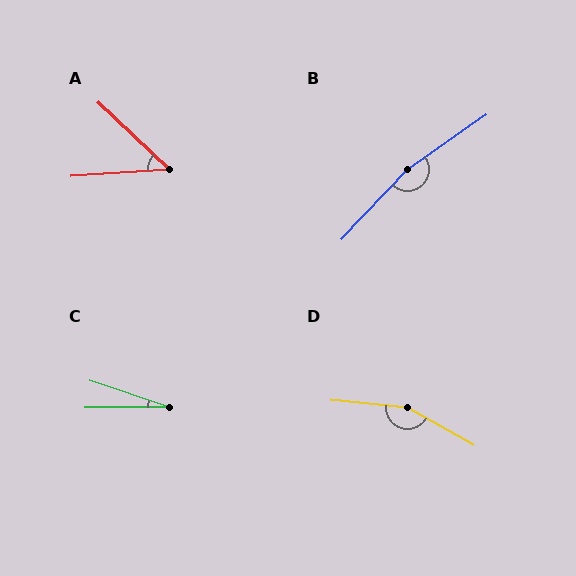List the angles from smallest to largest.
C (19°), A (47°), D (156°), B (168°).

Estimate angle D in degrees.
Approximately 156 degrees.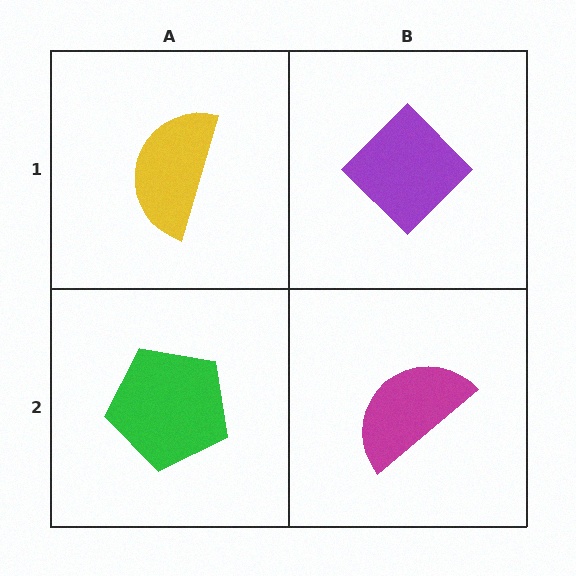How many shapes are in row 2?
2 shapes.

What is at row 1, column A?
A yellow semicircle.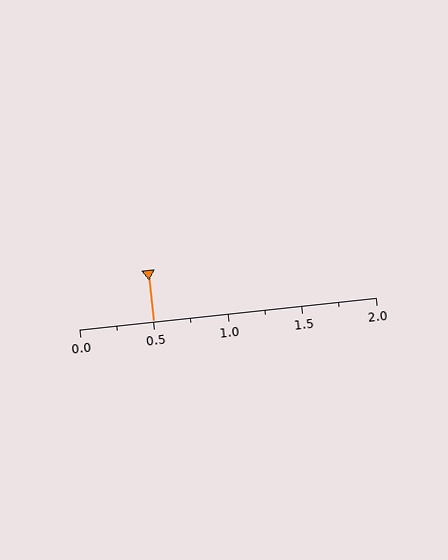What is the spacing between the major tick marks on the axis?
The major ticks are spaced 0.5 apart.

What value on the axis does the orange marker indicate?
The marker indicates approximately 0.5.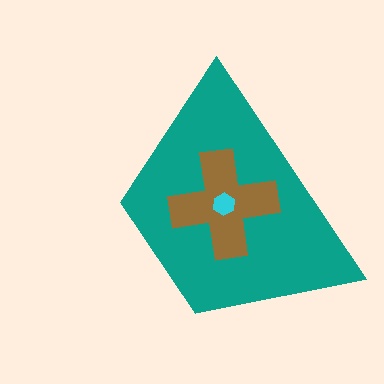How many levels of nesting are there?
3.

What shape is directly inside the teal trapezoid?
The brown cross.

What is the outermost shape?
The teal trapezoid.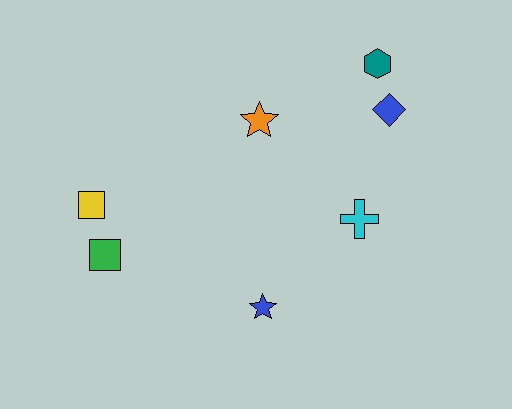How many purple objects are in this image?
There are no purple objects.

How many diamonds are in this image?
There is 1 diamond.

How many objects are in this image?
There are 7 objects.